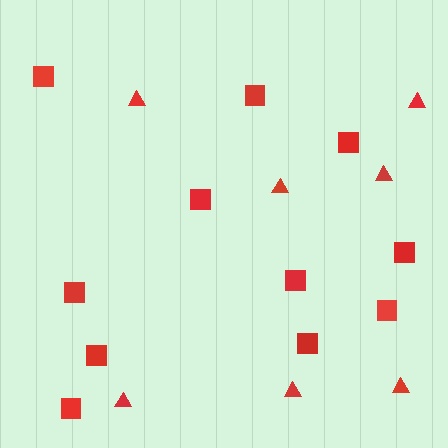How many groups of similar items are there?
There are 2 groups: one group of triangles (7) and one group of squares (11).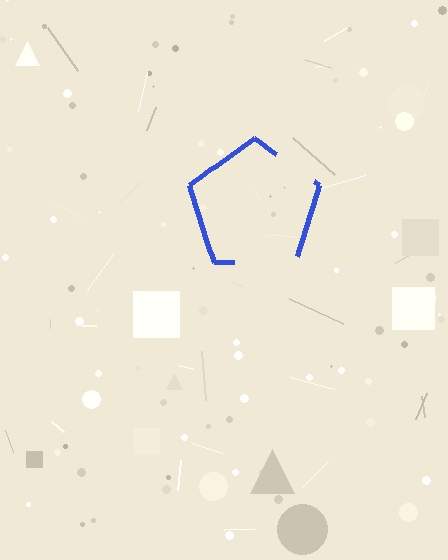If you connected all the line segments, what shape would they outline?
They would outline a pentagon.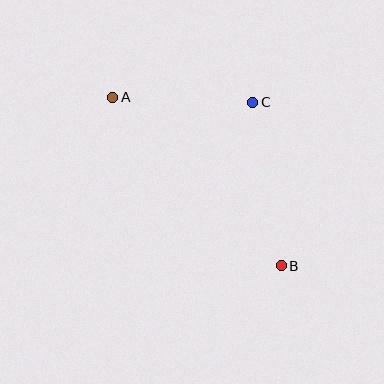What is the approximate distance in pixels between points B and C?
The distance between B and C is approximately 166 pixels.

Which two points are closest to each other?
Points A and C are closest to each other.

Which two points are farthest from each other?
Points A and B are farthest from each other.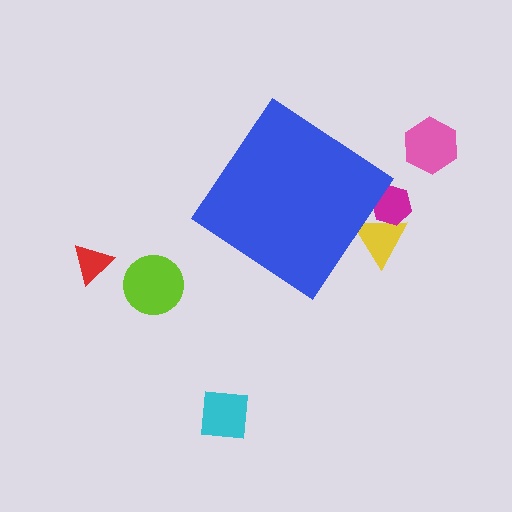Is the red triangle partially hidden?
No, the red triangle is fully visible.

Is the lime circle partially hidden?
No, the lime circle is fully visible.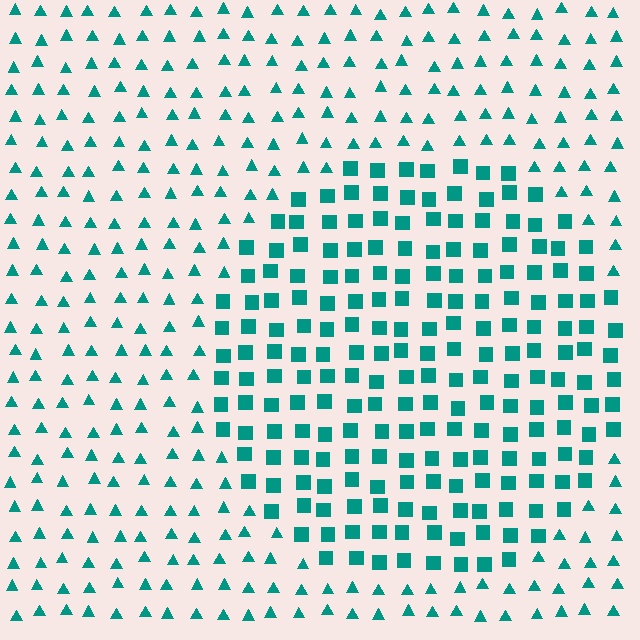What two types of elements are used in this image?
The image uses squares inside the circle region and triangles outside it.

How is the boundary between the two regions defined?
The boundary is defined by a change in element shape: squares inside vs. triangles outside. All elements share the same color and spacing.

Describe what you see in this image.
The image is filled with small teal elements arranged in a uniform grid. A circle-shaped region contains squares, while the surrounding area contains triangles. The boundary is defined purely by the change in element shape.